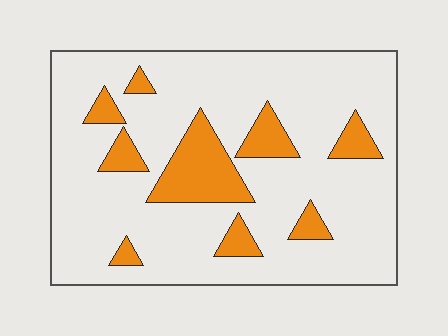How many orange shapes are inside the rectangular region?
9.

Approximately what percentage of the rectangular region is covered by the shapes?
Approximately 15%.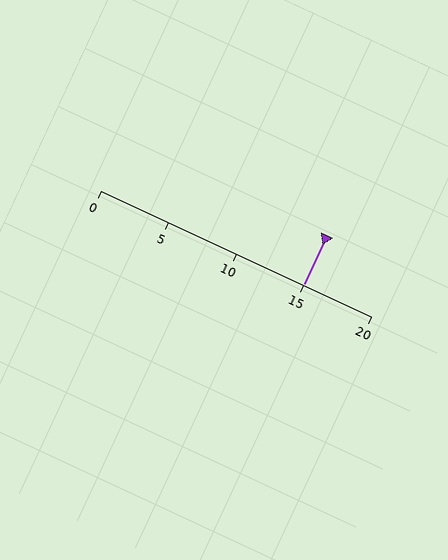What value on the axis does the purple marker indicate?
The marker indicates approximately 15.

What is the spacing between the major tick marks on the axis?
The major ticks are spaced 5 apart.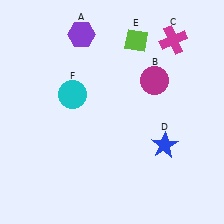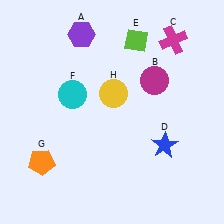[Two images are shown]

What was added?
An orange pentagon (G), a yellow circle (H) were added in Image 2.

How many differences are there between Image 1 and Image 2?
There are 2 differences between the two images.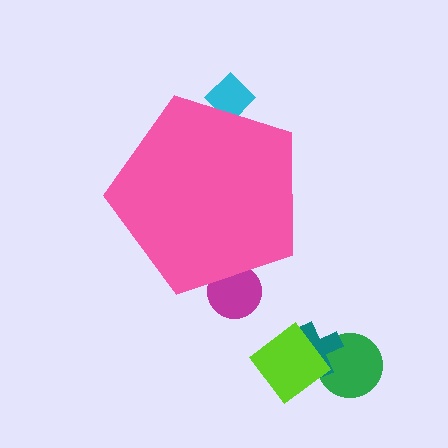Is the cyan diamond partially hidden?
Yes, the cyan diamond is partially hidden behind the pink pentagon.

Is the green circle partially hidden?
No, the green circle is fully visible.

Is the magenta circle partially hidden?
Yes, the magenta circle is partially hidden behind the pink pentagon.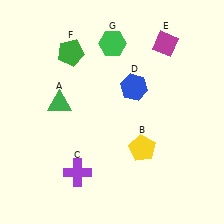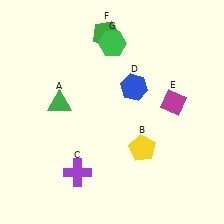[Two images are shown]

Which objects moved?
The objects that moved are: the magenta diamond (E), the green pentagon (F).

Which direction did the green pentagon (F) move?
The green pentagon (F) moved right.